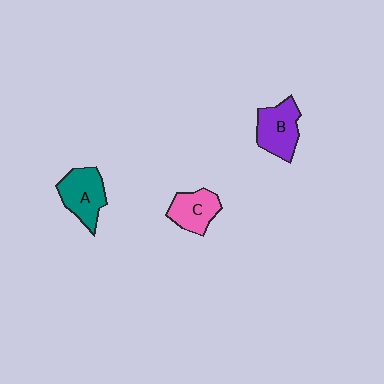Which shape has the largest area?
Shape A (teal).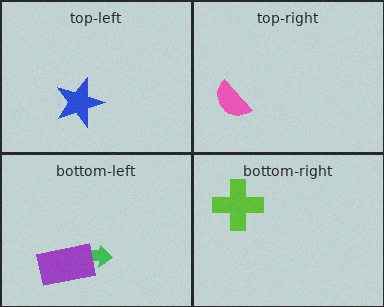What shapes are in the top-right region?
The pink semicircle.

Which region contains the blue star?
The top-left region.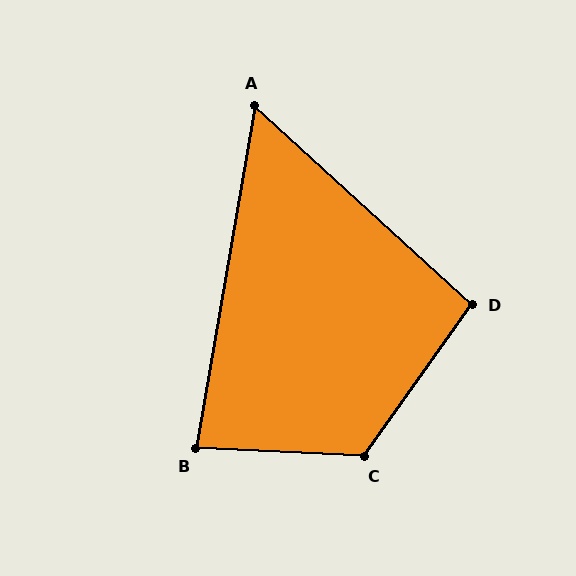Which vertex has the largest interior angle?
C, at approximately 123 degrees.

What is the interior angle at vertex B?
Approximately 83 degrees (acute).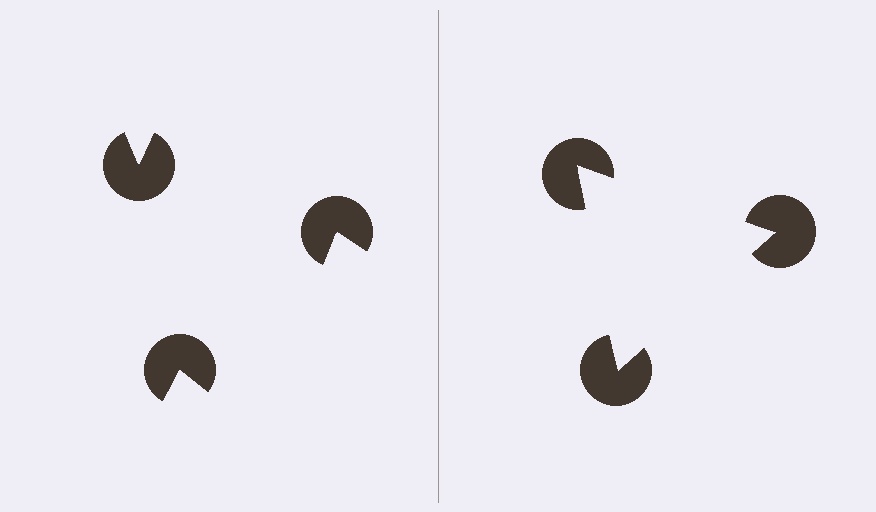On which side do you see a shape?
An illusory triangle appears on the right side. On the left side the wedge cuts are rotated, so no coherent shape forms.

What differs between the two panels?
The pac-man discs are positioned identically on both sides; only the wedge orientations differ. On the right they align to a triangle; on the left they are misaligned.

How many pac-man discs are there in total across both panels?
6 — 3 on each side.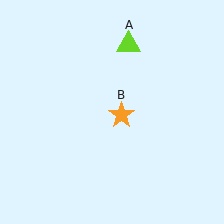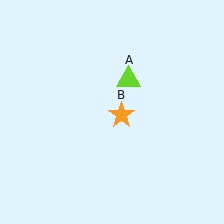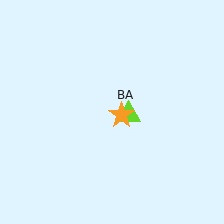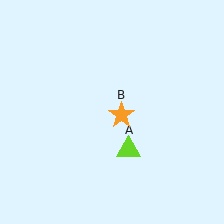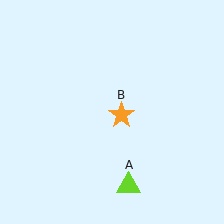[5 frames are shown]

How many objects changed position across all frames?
1 object changed position: lime triangle (object A).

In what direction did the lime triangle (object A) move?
The lime triangle (object A) moved down.